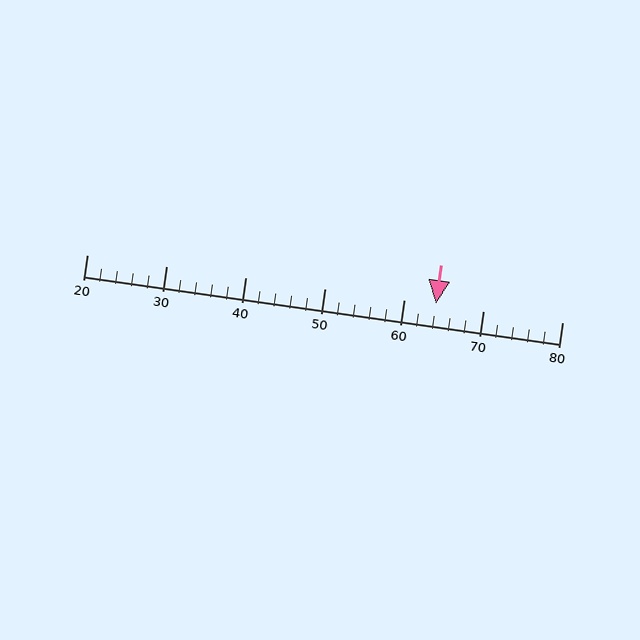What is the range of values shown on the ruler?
The ruler shows values from 20 to 80.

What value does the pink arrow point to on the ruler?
The pink arrow points to approximately 64.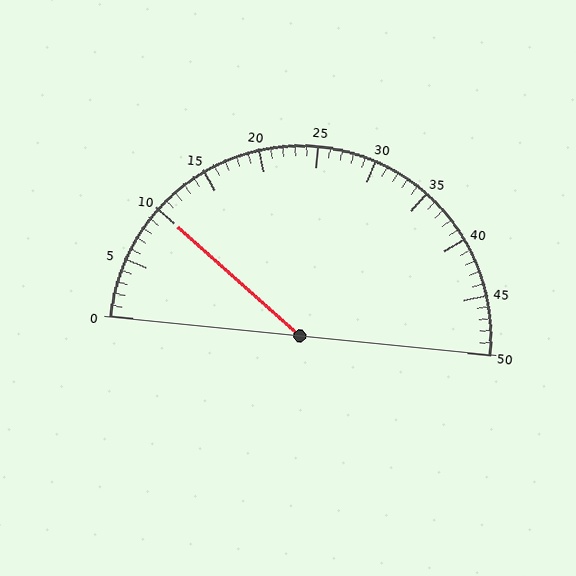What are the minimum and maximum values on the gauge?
The gauge ranges from 0 to 50.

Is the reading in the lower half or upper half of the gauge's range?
The reading is in the lower half of the range (0 to 50).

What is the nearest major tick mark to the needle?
The nearest major tick mark is 10.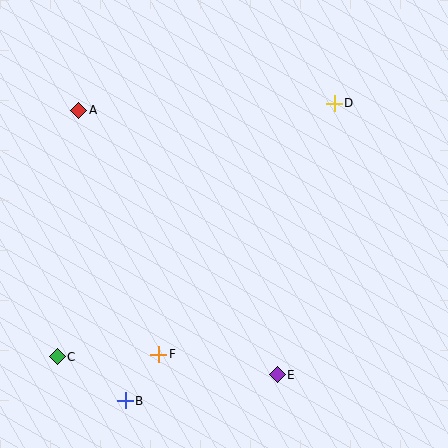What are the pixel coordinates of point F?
Point F is at (159, 355).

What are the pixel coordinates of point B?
Point B is at (125, 401).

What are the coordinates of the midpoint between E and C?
The midpoint between E and C is at (167, 366).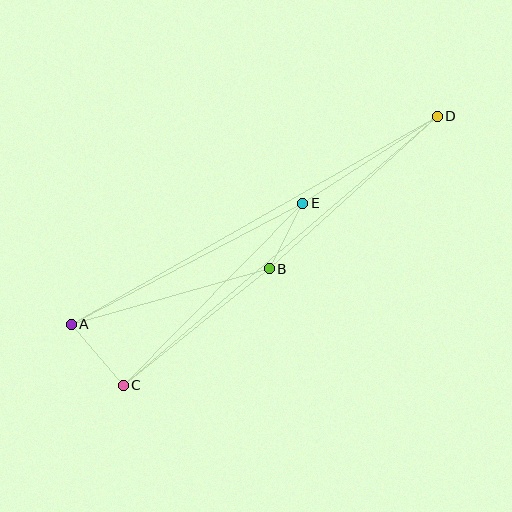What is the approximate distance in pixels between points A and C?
The distance between A and C is approximately 80 pixels.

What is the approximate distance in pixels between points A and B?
The distance between A and B is approximately 206 pixels.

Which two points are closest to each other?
Points B and E are closest to each other.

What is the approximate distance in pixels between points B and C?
The distance between B and C is approximately 187 pixels.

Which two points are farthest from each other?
Points A and D are farthest from each other.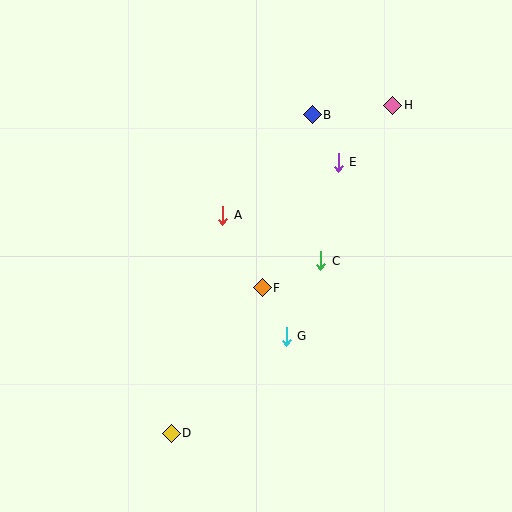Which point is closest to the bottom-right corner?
Point G is closest to the bottom-right corner.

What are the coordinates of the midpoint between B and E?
The midpoint between B and E is at (325, 138).